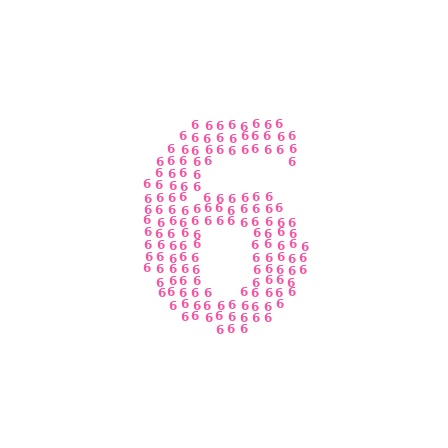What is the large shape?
The large shape is the digit 6.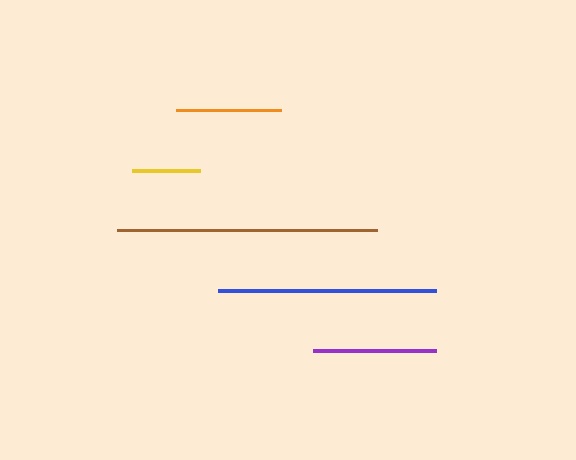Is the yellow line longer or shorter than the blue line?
The blue line is longer than the yellow line.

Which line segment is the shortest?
The yellow line is the shortest at approximately 67 pixels.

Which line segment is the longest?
The brown line is the longest at approximately 260 pixels.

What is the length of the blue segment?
The blue segment is approximately 218 pixels long.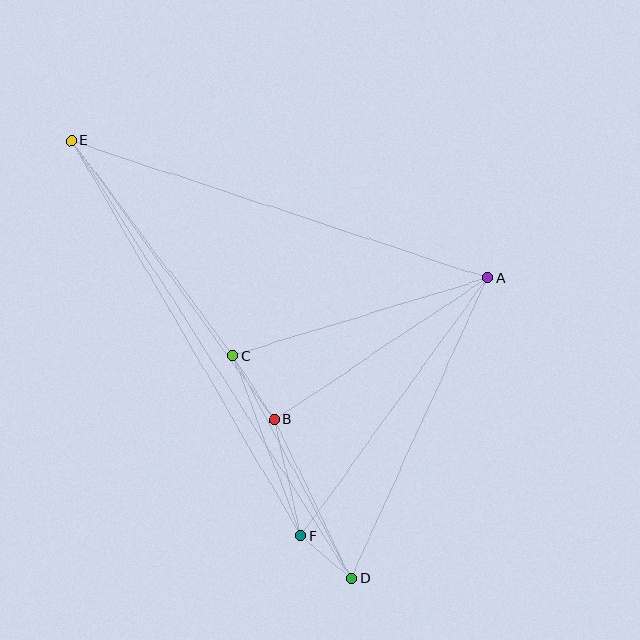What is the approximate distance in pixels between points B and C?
The distance between B and C is approximately 76 pixels.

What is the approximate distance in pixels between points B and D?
The distance between B and D is approximately 176 pixels.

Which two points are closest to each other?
Points D and F are closest to each other.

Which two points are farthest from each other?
Points D and E are farthest from each other.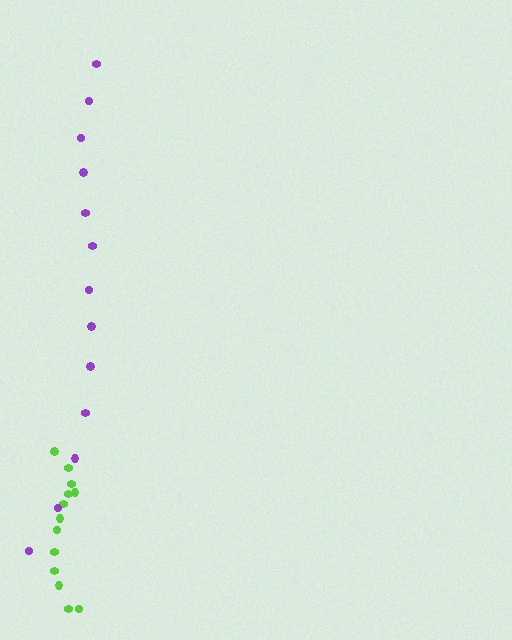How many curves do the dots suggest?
There are 2 distinct paths.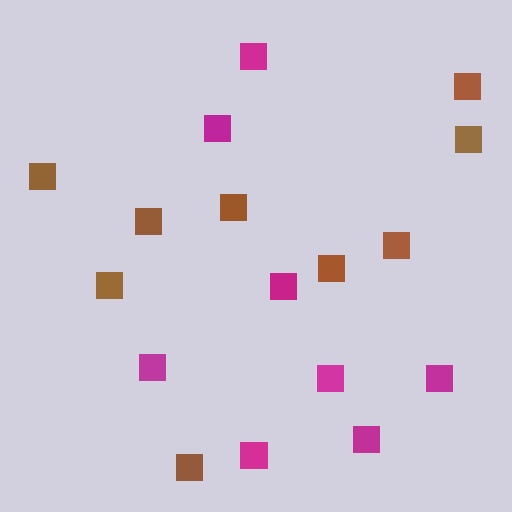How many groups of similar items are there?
There are 2 groups: one group of magenta squares (8) and one group of brown squares (9).